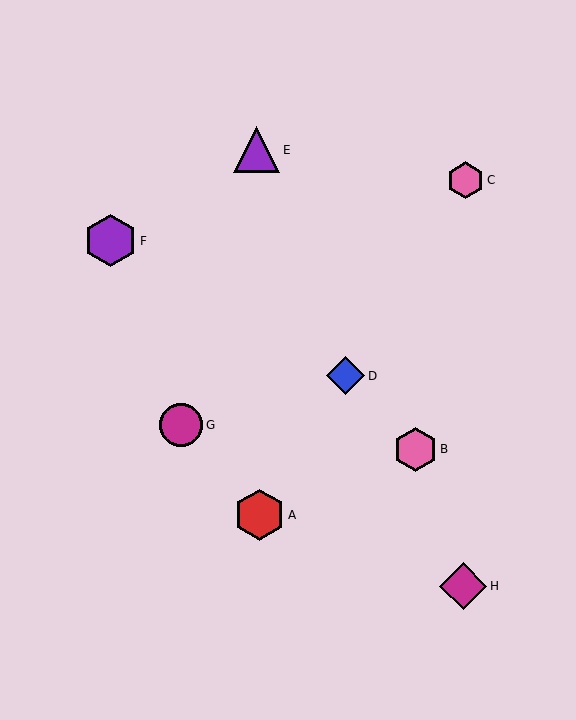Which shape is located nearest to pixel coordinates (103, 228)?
The purple hexagon (labeled F) at (110, 241) is nearest to that location.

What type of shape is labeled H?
Shape H is a magenta diamond.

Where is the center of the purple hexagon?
The center of the purple hexagon is at (110, 241).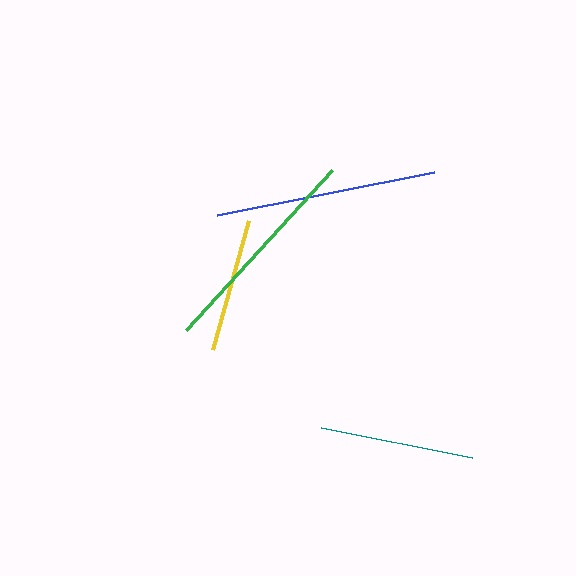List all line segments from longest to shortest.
From longest to shortest: blue, green, teal, yellow.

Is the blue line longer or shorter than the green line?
The blue line is longer than the green line.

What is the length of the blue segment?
The blue segment is approximately 222 pixels long.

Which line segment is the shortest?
The yellow line is the shortest at approximately 134 pixels.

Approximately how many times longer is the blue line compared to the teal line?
The blue line is approximately 1.4 times the length of the teal line.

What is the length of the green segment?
The green segment is approximately 216 pixels long.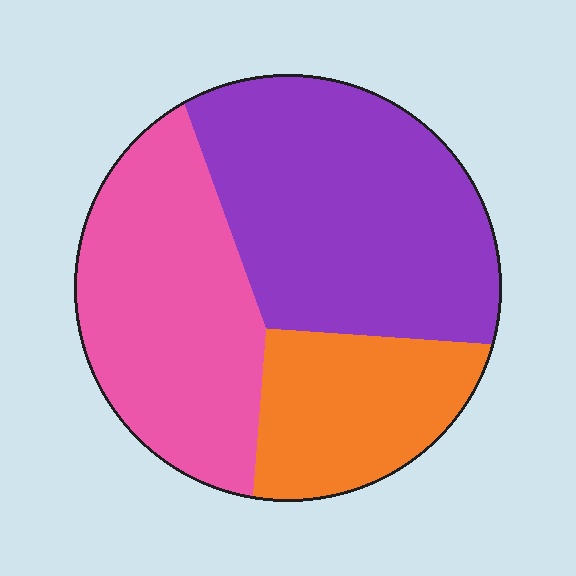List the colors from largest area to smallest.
From largest to smallest: purple, pink, orange.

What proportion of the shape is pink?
Pink covers 35% of the shape.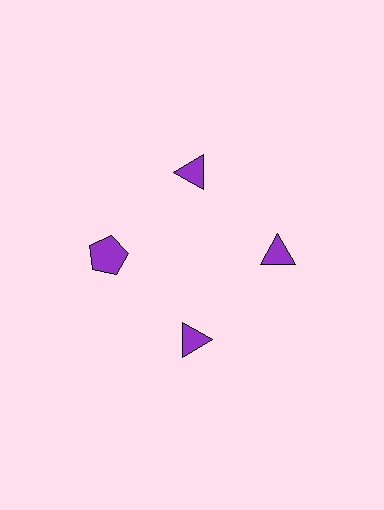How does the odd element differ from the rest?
It has a different shape: pentagon instead of triangle.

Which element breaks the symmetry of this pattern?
The purple pentagon at roughly the 9 o'clock position breaks the symmetry. All other shapes are purple triangles.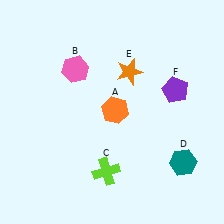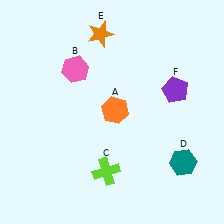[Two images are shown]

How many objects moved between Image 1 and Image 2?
1 object moved between the two images.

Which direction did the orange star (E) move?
The orange star (E) moved up.